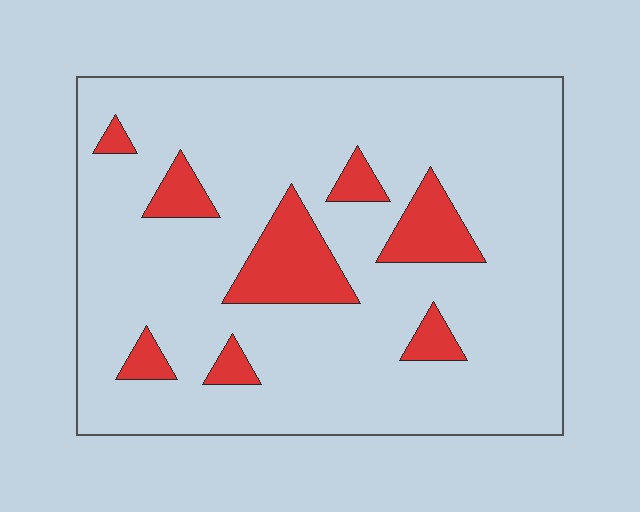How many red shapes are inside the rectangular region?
8.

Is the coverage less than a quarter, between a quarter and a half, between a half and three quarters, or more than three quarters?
Less than a quarter.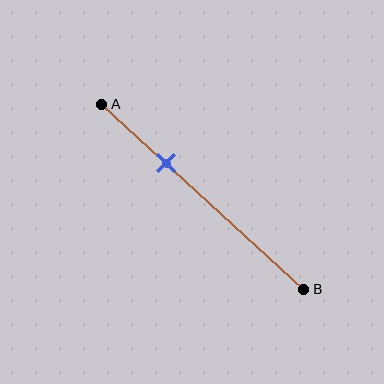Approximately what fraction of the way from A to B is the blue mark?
The blue mark is approximately 30% of the way from A to B.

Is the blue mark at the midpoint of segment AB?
No, the mark is at about 30% from A, not at the 50% midpoint.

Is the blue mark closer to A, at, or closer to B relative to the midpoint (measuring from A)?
The blue mark is closer to point A than the midpoint of segment AB.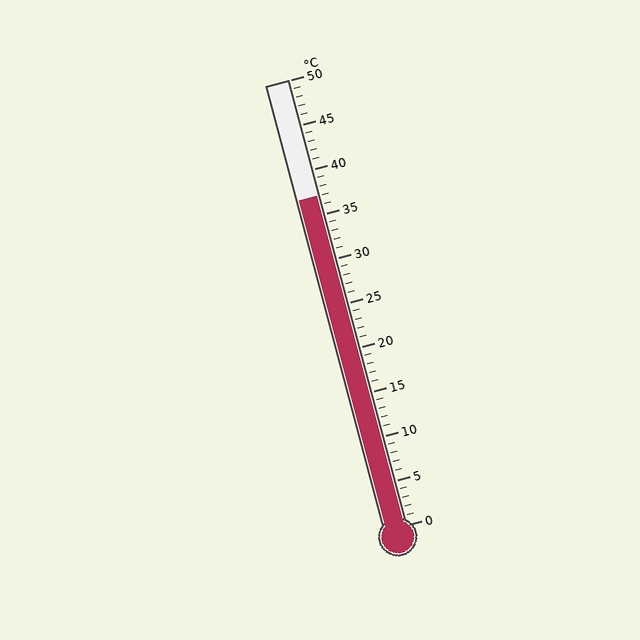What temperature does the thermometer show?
The thermometer shows approximately 37°C.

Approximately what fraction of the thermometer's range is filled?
The thermometer is filled to approximately 75% of its range.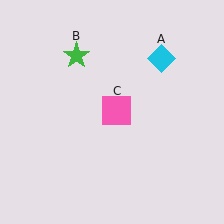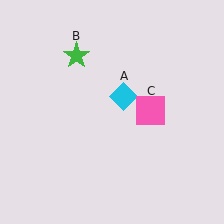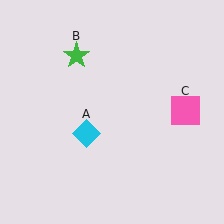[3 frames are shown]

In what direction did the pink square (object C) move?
The pink square (object C) moved right.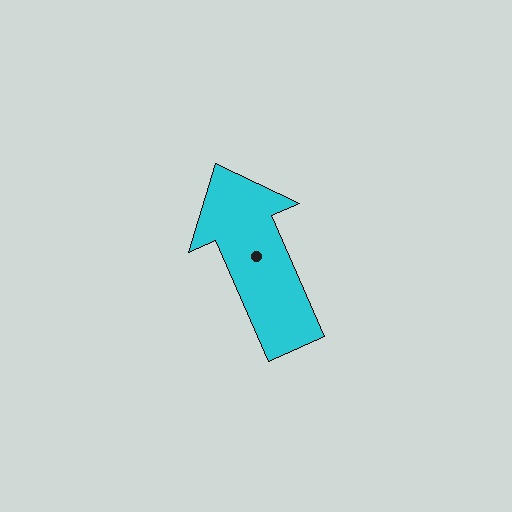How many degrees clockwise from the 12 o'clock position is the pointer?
Approximately 336 degrees.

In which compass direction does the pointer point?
Northwest.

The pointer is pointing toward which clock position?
Roughly 11 o'clock.